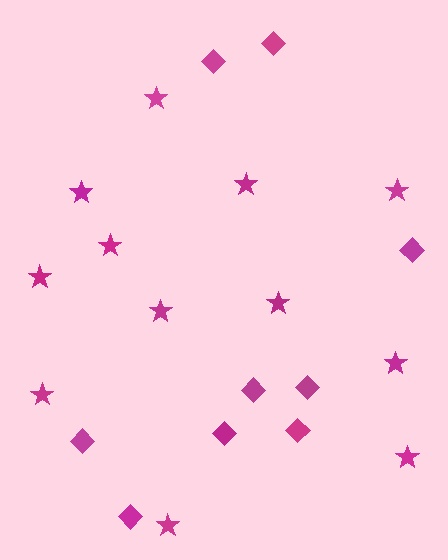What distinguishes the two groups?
There are 2 groups: one group of diamonds (9) and one group of stars (12).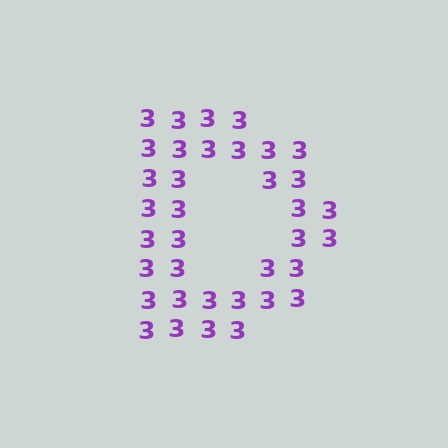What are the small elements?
The small elements are digit 3's.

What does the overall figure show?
The overall figure shows the letter D.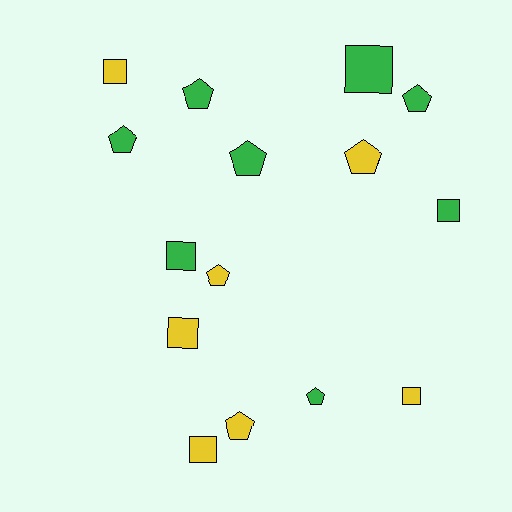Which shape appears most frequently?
Pentagon, with 8 objects.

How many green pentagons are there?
There are 5 green pentagons.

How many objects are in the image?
There are 15 objects.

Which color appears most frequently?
Green, with 8 objects.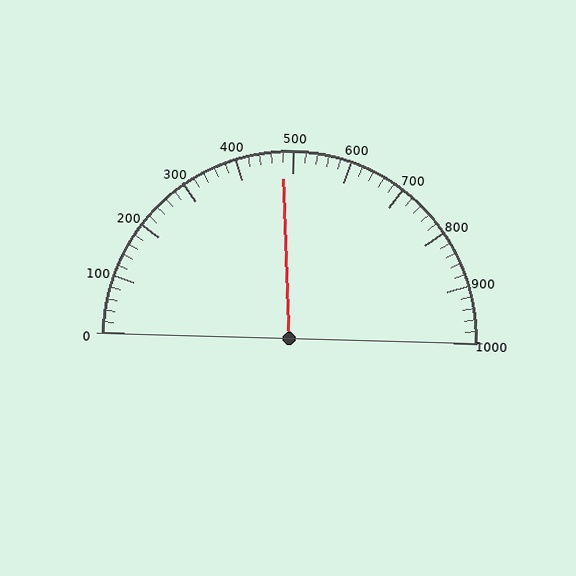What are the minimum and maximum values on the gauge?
The gauge ranges from 0 to 1000.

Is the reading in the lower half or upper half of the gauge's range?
The reading is in the lower half of the range (0 to 1000).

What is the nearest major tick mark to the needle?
The nearest major tick mark is 500.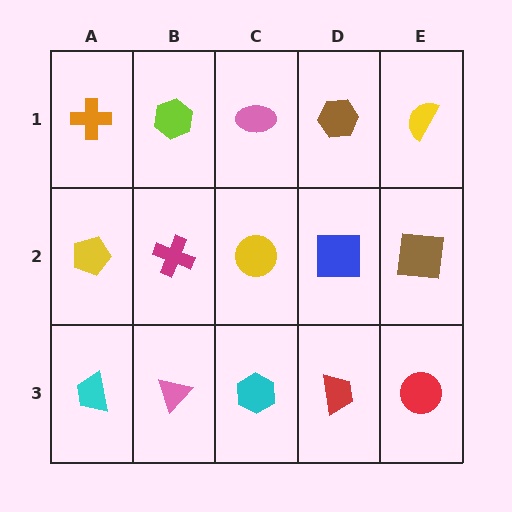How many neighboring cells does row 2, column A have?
3.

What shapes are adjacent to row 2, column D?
A brown hexagon (row 1, column D), a red trapezoid (row 3, column D), a yellow circle (row 2, column C), a brown square (row 2, column E).